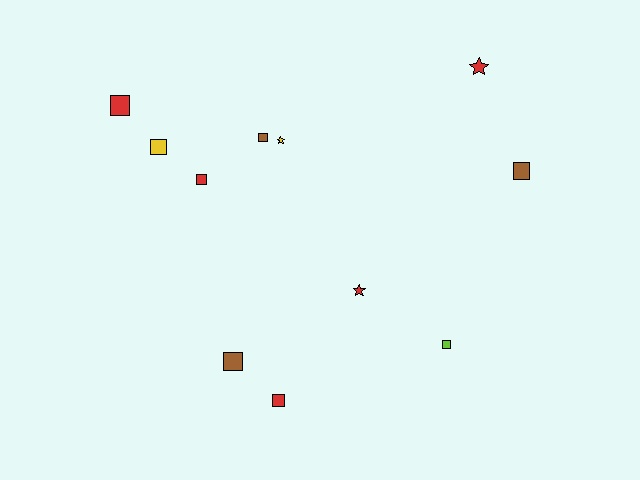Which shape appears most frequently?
Square, with 8 objects.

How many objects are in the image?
There are 11 objects.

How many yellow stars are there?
There is 1 yellow star.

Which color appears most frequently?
Red, with 5 objects.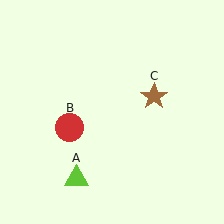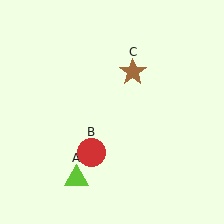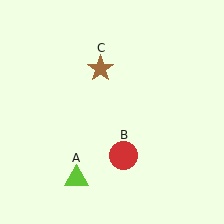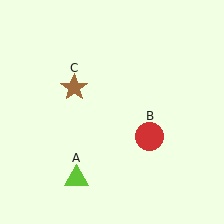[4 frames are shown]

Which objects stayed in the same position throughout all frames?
Lime triangle (object A) remained stationary.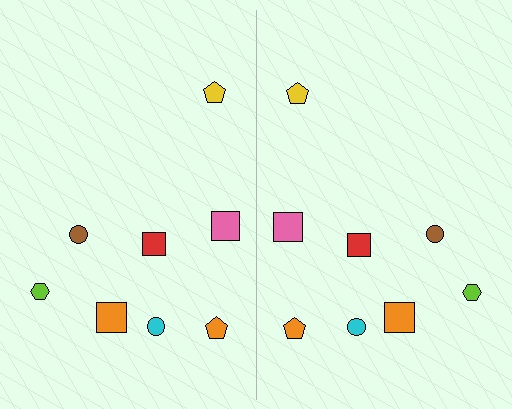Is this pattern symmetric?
Yes, this pattern has bilateral (reflection) symmetry.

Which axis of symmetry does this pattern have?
The pattern has a vertical axis of symmetry running through the center of the image.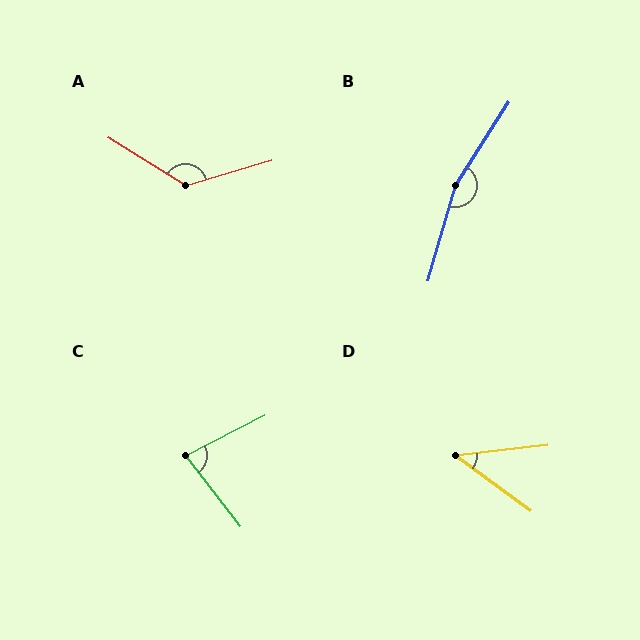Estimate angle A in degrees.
Approximately 131 degrees.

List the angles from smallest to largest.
D (43°), C (79°), A (131°), B (163°).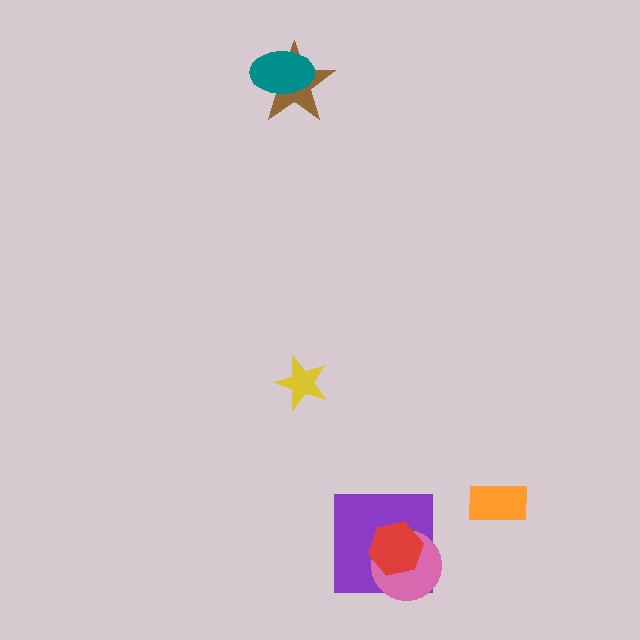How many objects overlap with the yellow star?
0 objects overlap with the yellow star.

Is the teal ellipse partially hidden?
No, no other shape covers it.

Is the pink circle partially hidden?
Yes, it is partially covered by another shape.